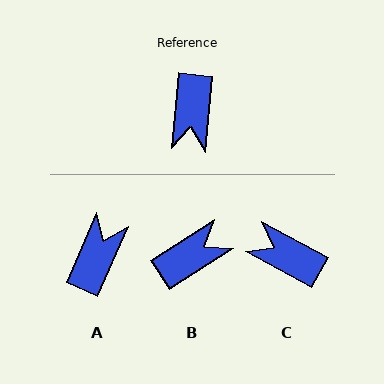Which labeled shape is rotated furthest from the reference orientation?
A, about 162 degrees away.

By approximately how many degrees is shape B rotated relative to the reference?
Approximately 128 degrees counter-clockwise.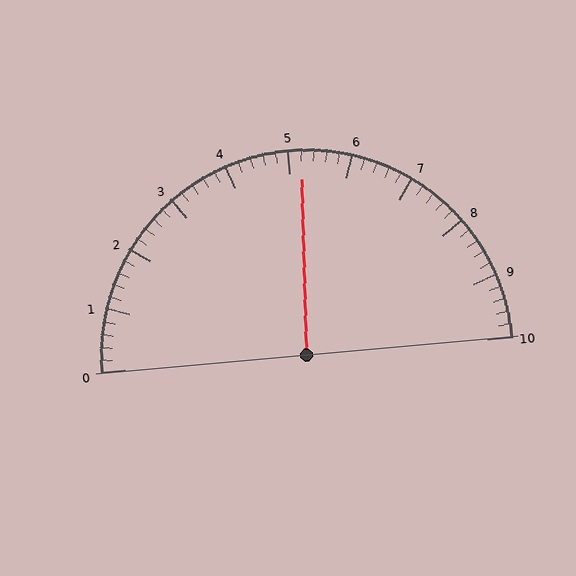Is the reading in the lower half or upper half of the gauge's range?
The reading is in the upper half of the range (0 to 10).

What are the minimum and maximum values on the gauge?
The gauge ranges from 0 to 10.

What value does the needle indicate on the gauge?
The needle indicates approximately 5.2.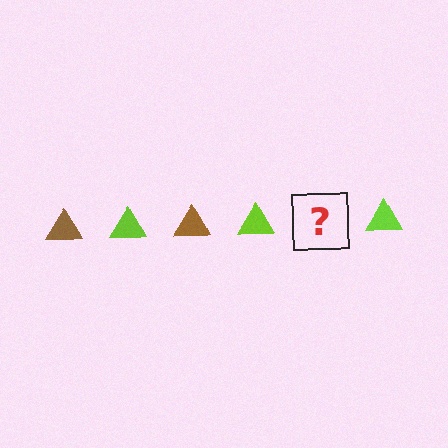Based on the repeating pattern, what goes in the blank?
The blank should be a brown triangle.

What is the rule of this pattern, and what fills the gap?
The rule is that the pattern cycles through brown, lime triangles. The gap should be filled with a brown triangle.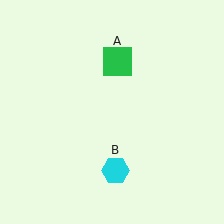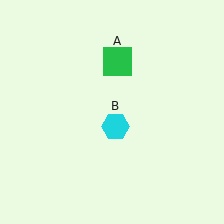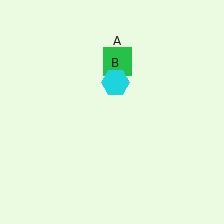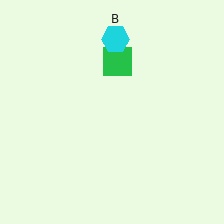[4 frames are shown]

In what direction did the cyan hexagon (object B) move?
The cyan hexagon (object B) moved up.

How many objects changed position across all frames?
1 object changed position: cyan hexagon (object B).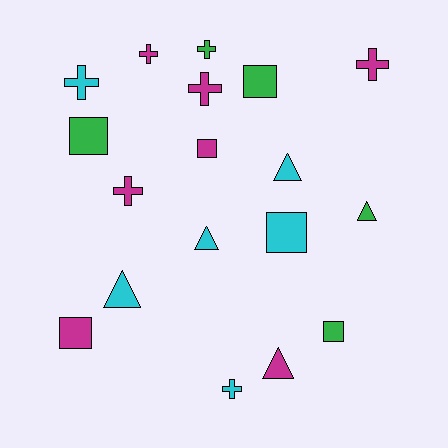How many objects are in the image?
There are 18 objects.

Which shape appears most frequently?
Cross, with 7 objects.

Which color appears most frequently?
Magenta, with 7 objects.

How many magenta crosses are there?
There are 4 magenta crosses.